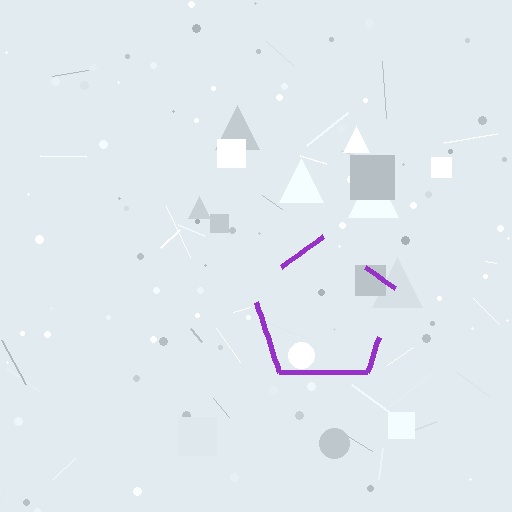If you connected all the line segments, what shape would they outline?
They would outline a pentagon.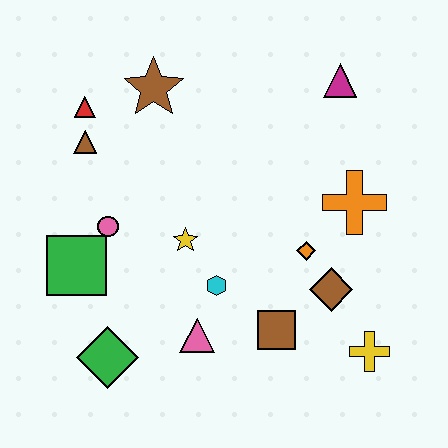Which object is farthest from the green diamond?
The magenta triangle is farthest from the green diamond.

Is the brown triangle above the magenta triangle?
No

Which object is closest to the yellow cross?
The brown diamond is closest to the yellow cross.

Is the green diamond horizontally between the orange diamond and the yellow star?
No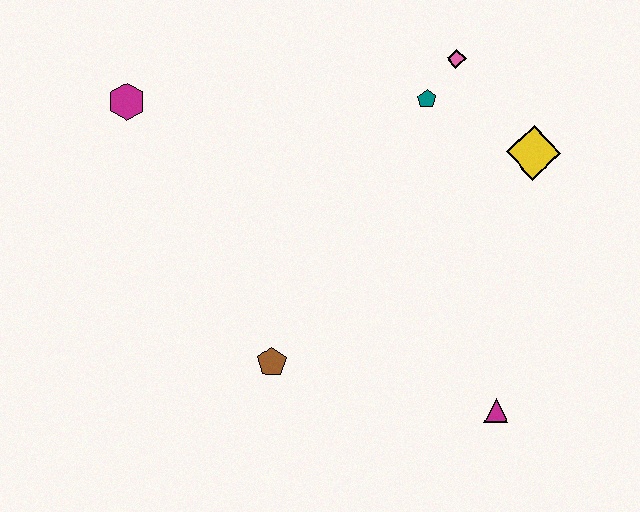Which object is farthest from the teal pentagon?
The magenta triangle is farthest from the teal pentagon.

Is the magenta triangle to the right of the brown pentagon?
Yes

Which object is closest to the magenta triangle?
The brown pentagon is closest to the magenta triangle.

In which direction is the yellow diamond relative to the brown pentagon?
The yellow diamond is to the right of the brown pentagon.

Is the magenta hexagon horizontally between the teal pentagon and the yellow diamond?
No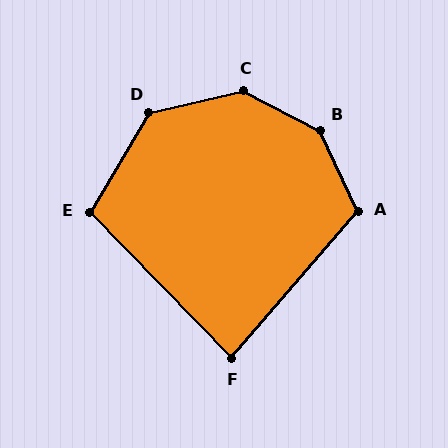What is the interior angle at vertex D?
Approximately 133 degrees (obtuse).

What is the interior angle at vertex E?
Approximately 106 degrees (obtuse).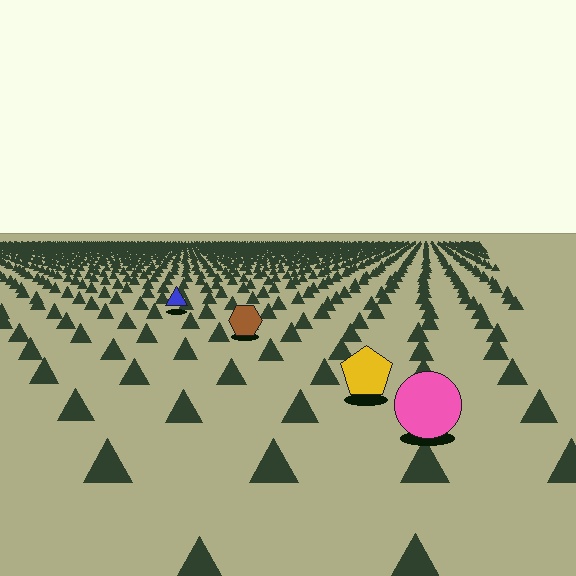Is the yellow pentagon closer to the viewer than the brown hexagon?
Yes. The yellow pentagon is closer — you can tell from the texture gradient: the ground texture is coarser near it.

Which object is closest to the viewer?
The pink circle is closest. The texture marks near it are larger and more spread out.